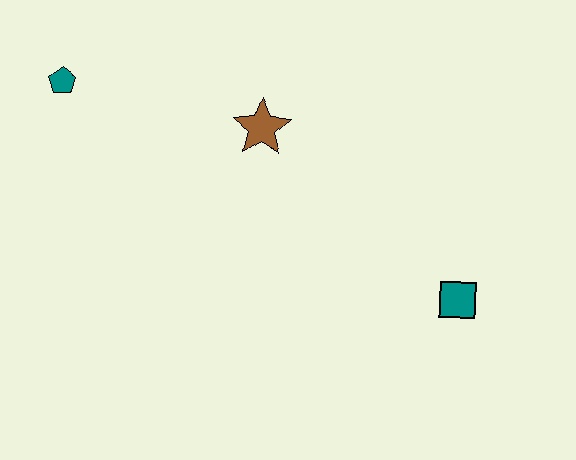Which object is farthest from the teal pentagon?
The teal square is farthest from the teal pentagon.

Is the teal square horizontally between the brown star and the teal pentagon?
No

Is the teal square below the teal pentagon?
Yes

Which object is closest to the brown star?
The teal pentagon is closest to the brown star.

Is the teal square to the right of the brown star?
Yes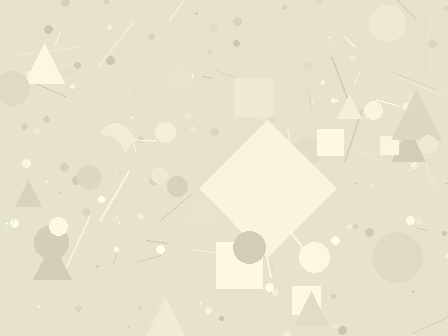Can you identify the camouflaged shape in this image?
The camouflaged shape is a diamond.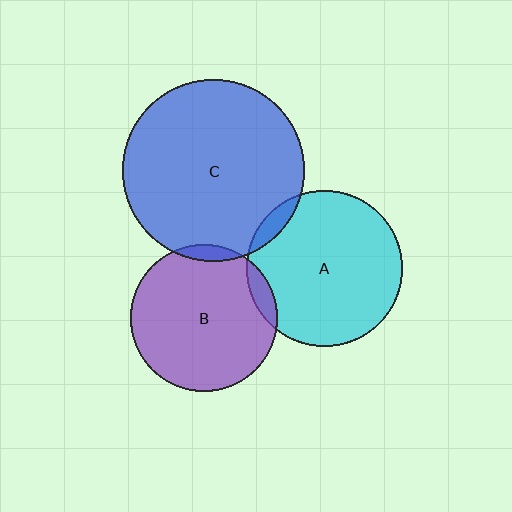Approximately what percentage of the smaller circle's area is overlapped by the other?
Approximately 5%.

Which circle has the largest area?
Circle C (blue).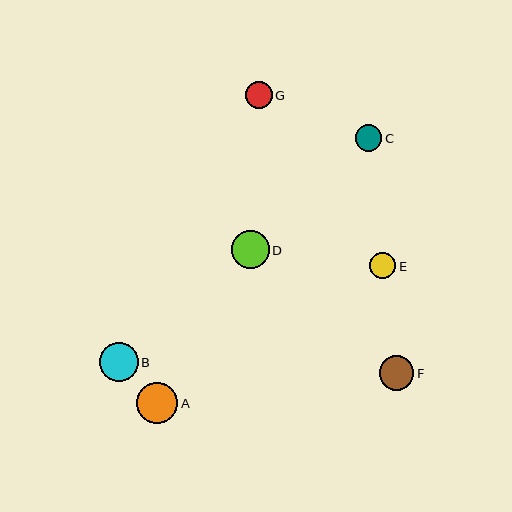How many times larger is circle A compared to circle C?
Circle A is approximately 1.6 times the size of circle C.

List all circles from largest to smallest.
From largest to smallest: A, B, D, F, G, E, C.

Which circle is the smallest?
Circle C is the smallest with a size of approximately 26 pixels.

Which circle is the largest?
Circle A is the largest with a size of approximately 41 pixels.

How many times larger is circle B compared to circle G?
Circle B is approximately 1.4 times the size of circle G.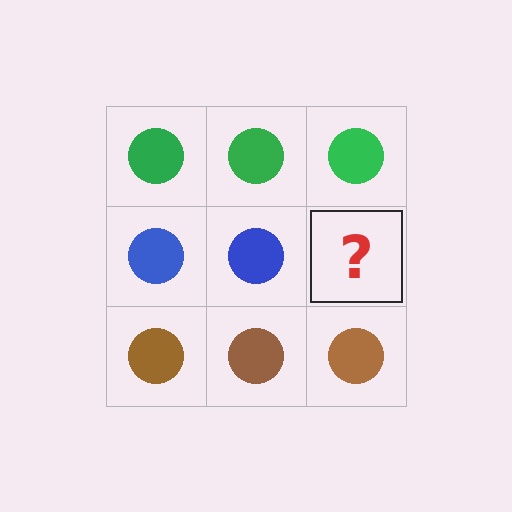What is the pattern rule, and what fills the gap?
The rule is that each row has a consistent color. The gap should be filled with a blue circle.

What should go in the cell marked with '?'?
The missing cell should contain a blue circle.